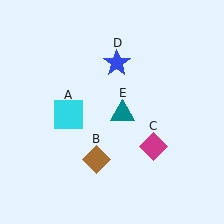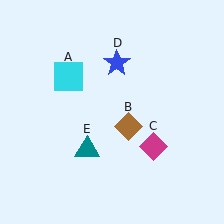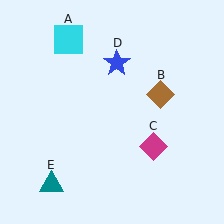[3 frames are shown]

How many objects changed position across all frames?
3 objects changed position: cyan square (object A), brown diamond (object B), teal triangle (object E).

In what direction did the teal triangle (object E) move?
The teal triangle (object E) moved down and to the left.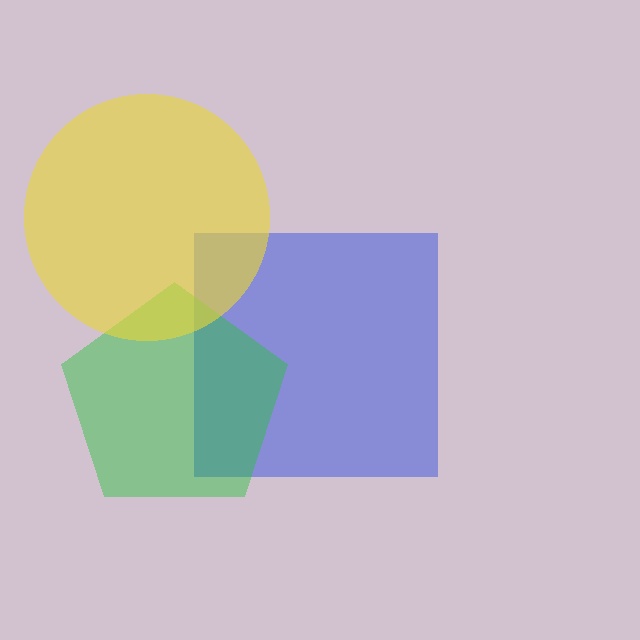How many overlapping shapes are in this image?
There are 3 overlapping shapes in the image.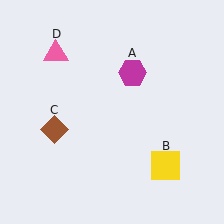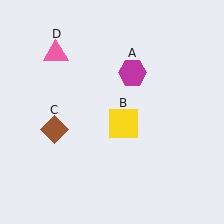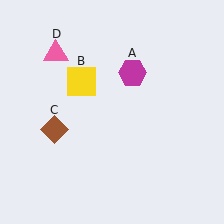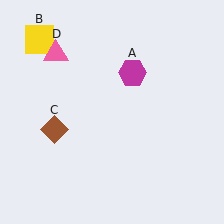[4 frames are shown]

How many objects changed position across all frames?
1 object changed position: yellow square (object B).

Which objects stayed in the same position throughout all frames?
Magenta hexagon (object A) and brown diamond (object C) and pink triangle (object D) remained stationary.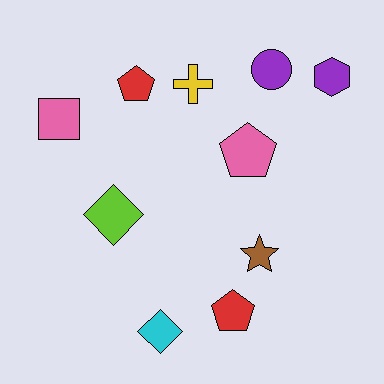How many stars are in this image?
There is 1 star.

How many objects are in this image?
There are 10 objects.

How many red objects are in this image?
There are 2 red objects.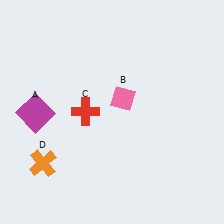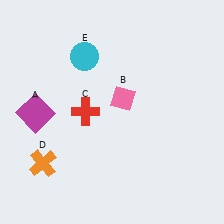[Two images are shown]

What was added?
A cyan circle (E) was added in Image 2.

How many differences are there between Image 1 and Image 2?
There is 1 difference between the two images.